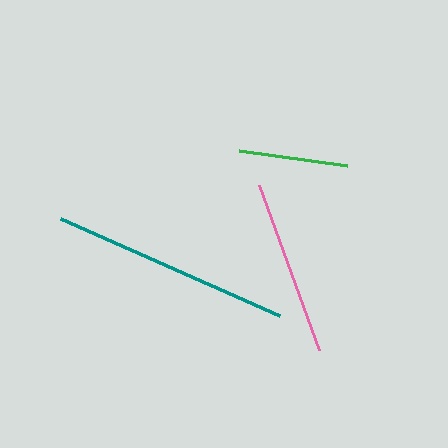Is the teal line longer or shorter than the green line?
The teal line is longer than the green line.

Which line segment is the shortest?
The green line is the shortest at approximately 109 pixels.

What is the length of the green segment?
The green segment is approximately 109 pixels long.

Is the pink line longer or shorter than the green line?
The pink line is longer than the green line.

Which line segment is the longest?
The teal line is the longest at approximately 239 pixels.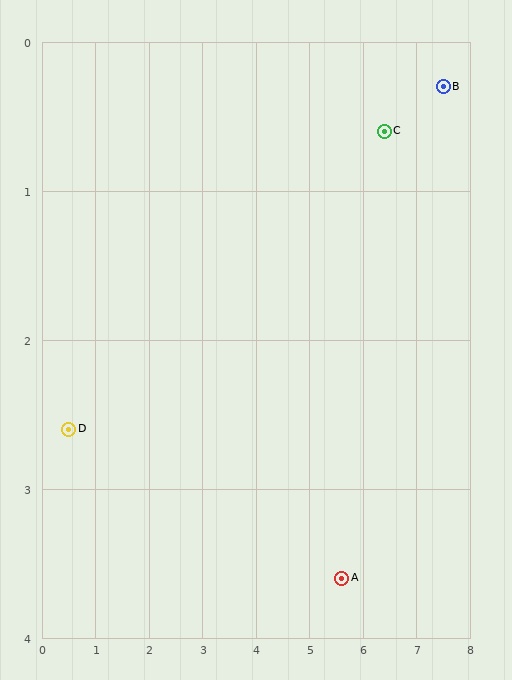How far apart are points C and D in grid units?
Points C and D are about 6.2 grid units apart.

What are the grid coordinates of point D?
Point D is at approximately (0.5, 2.6).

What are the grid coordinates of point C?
Point C is at approximately (6.4, 0.6).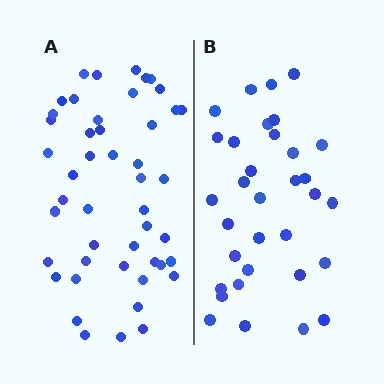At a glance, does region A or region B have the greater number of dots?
Region A (the left region) has more dots.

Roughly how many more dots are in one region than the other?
Region A has approximately 15 more dots than region B.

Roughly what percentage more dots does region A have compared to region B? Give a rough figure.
About 40% more.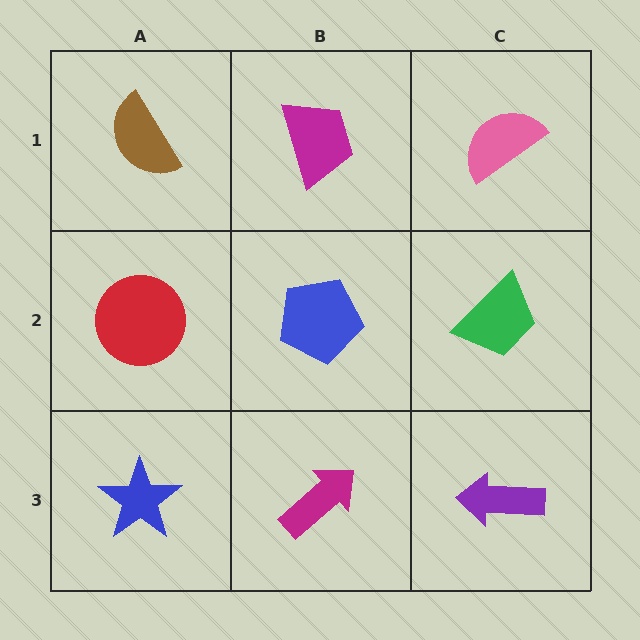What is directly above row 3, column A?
A red circle.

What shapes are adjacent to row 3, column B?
A blue pentagon (row 2, column B), a blue star (row 3, column A), a purple arrow (row 3, column C).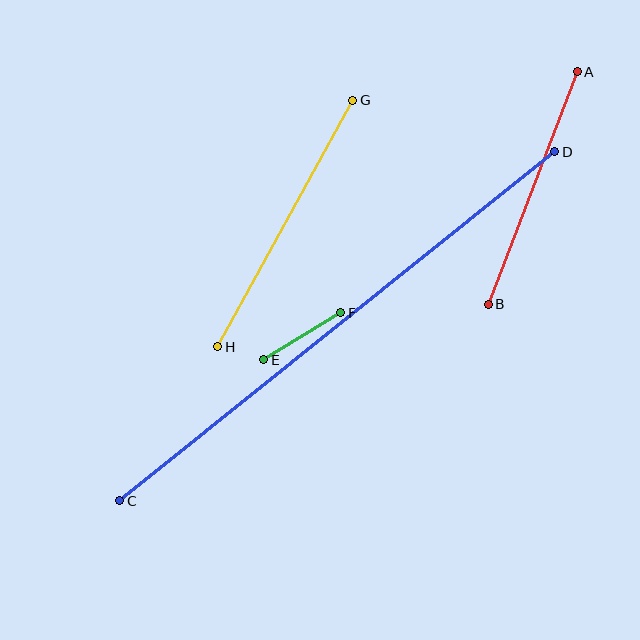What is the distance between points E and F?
The distance is approximately 90 pixels.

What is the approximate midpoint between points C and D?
The midpoint is at approximately (337, 326) pixels.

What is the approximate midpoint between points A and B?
The midpoint is at approximately (533, 188) pixels.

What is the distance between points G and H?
The distance is approximately 281 pixels.